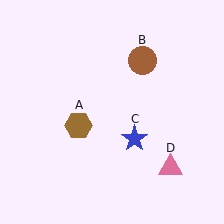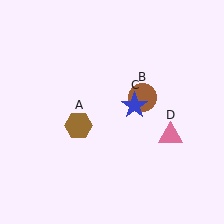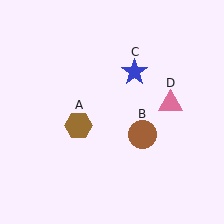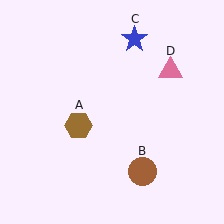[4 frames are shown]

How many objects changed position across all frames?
3 objects changed position: brown circle (object B), blue star (object C), pink triangle (object D).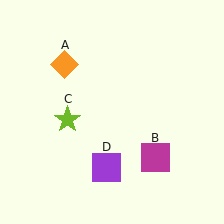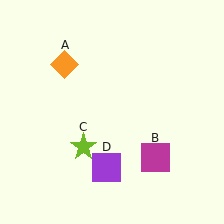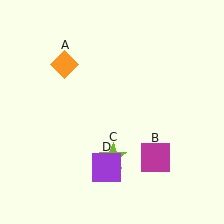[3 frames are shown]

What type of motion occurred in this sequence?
The lime star (object C) rotated counterclockwise around the center of the scene.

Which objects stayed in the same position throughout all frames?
Orange diamond (object A) and magenta square (object B) and purple square (object D) remained stationary.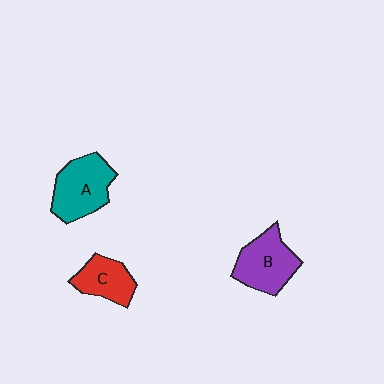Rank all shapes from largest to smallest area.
From largest to smallest: A (teal), B (purple), C (red).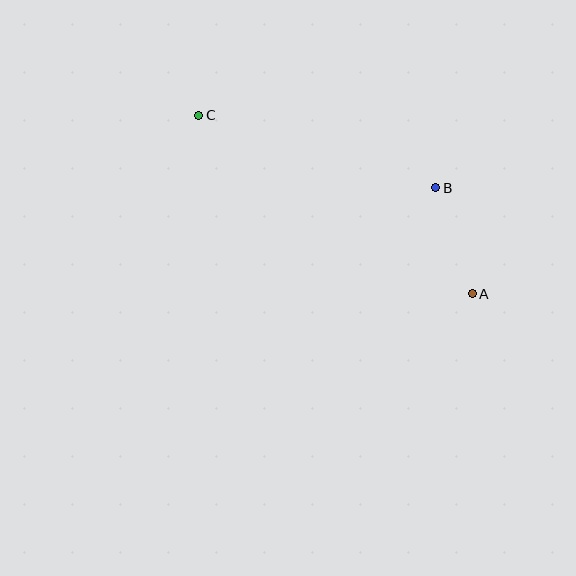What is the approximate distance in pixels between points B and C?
The distance between B and C is approximately 248 pixels.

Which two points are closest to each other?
Points A and B are closest to each other.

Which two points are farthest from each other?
Points A and C are farthest from each other.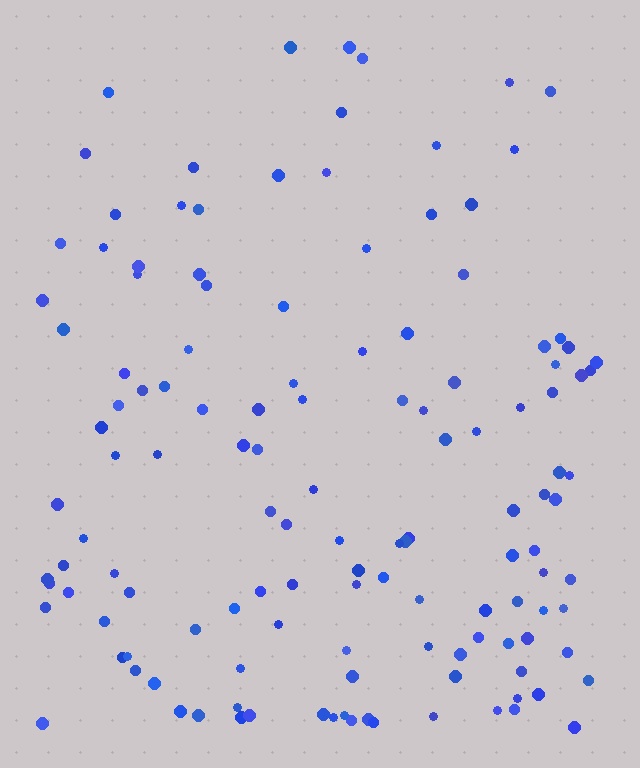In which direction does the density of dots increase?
From top to bottom, with the bottom side densest.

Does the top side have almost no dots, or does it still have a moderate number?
Still a moderate number, just noticeably fewer than the bottom.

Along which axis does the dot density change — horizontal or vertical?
Vertical.